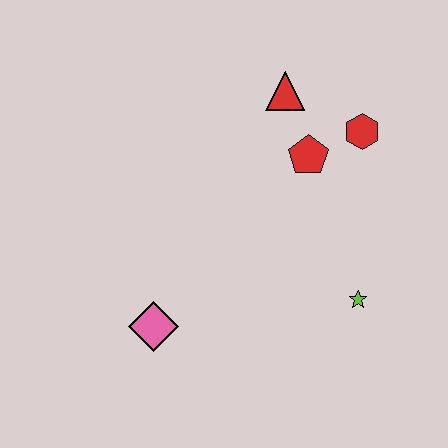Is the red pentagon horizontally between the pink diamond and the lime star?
Yes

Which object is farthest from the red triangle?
The pink diamond is farthest from the red triangle.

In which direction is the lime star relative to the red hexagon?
The lime star is below the red hexagon.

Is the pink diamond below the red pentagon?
Yes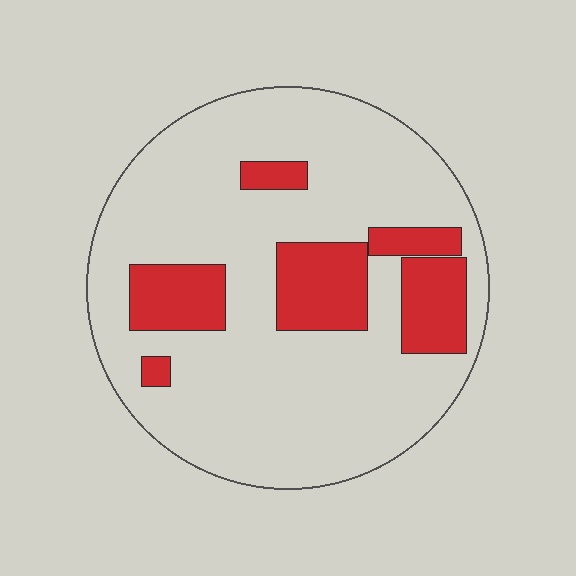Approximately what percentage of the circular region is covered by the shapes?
Approximately 20%.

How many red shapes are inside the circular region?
6.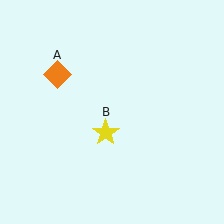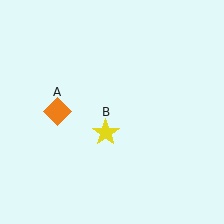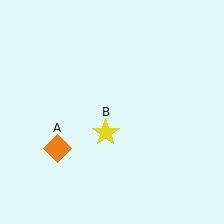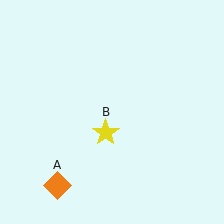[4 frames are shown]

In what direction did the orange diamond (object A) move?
The orange diamond (object A) moved down.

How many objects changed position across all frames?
1 object changed position: orange diamond (object A).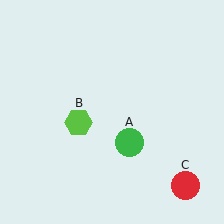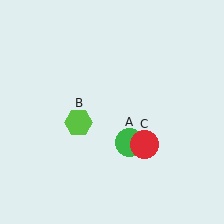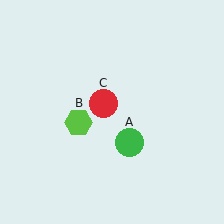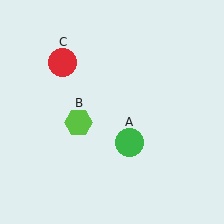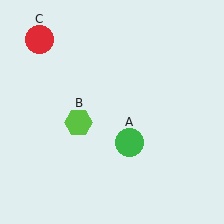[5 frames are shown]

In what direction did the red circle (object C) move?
The red circle (object C) moved up and to the left.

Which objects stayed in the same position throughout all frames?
Green circle (object A) and lime hexagon (object B) remained stationary.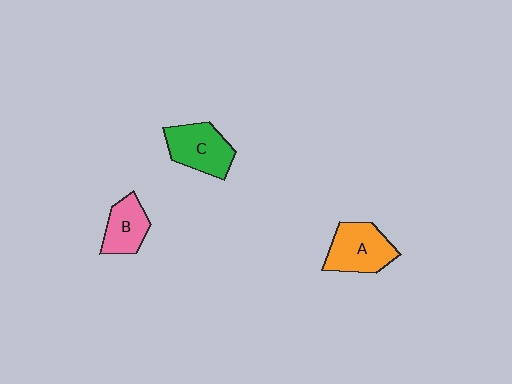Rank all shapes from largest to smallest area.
From largest to smallest: A (orange), C (green), B (pink).